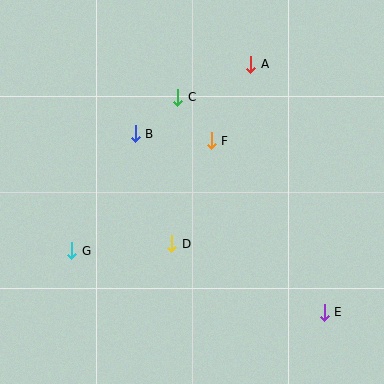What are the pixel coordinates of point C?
Point C is at (178, 97).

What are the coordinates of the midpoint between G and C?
The midpoint between G and C is at (125, 174).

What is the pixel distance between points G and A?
The distance between G and A is 258 pixels.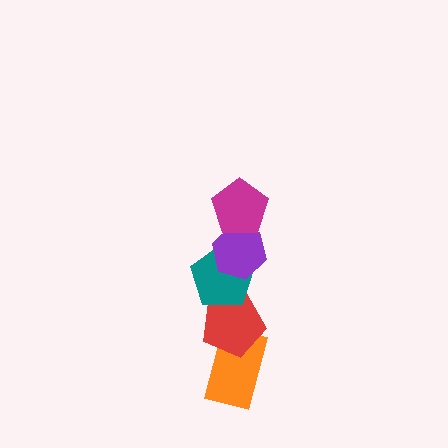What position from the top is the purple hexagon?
The purple hexagon is 2nd from the top.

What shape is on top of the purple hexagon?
The magenta pentagon is on top of the purple hexagon.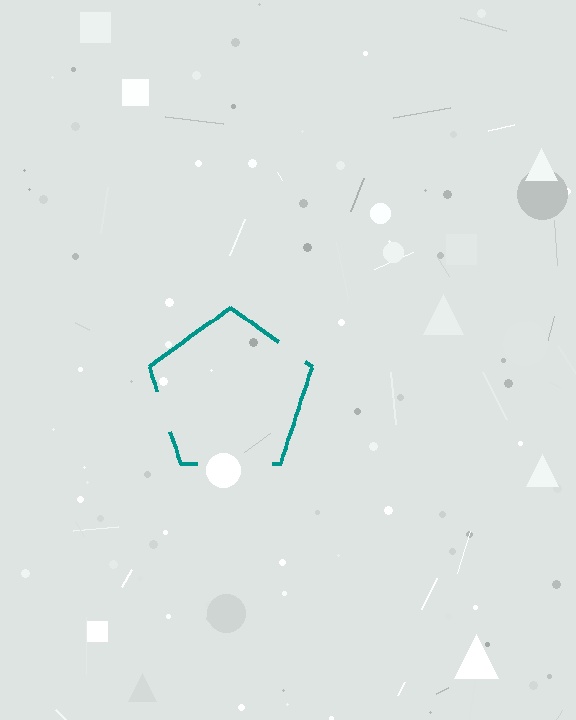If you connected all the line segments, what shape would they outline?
They would outline a pentagon.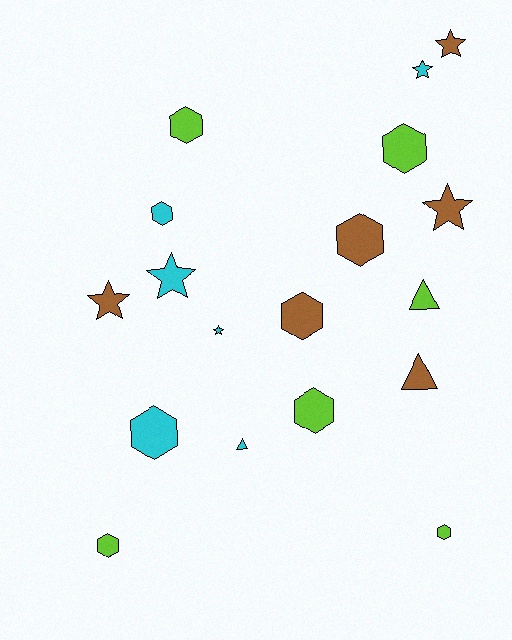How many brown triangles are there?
There is 1 brown triangle.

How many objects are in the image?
There are 18 objects.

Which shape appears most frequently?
Hexagon, with 9 objects.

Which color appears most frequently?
Cyan, with 6 objects.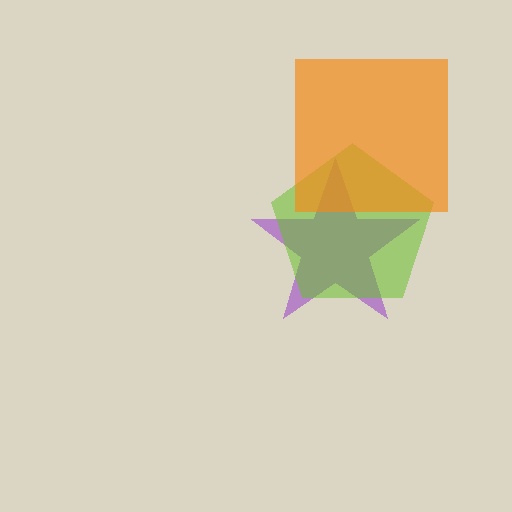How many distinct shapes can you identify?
There are 3 distinct shapes: a purple star, a lime pentagon, an orange square.